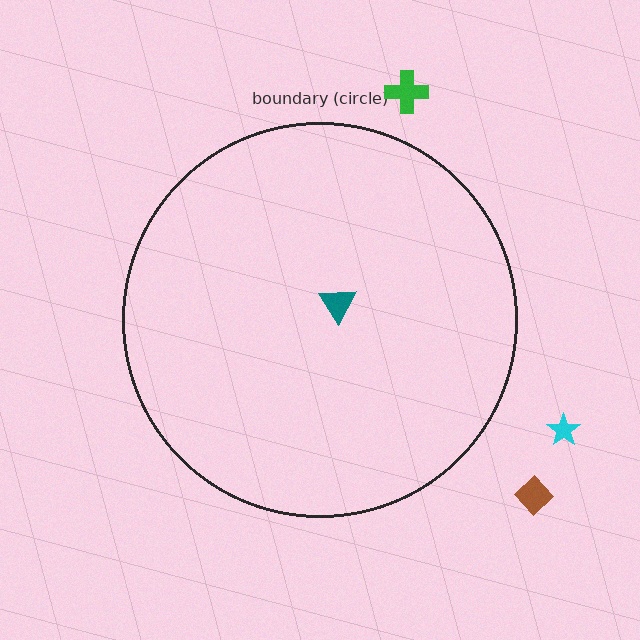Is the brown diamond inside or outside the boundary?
Outside.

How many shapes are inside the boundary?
1 inside, 3 outside.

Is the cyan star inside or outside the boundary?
Outside.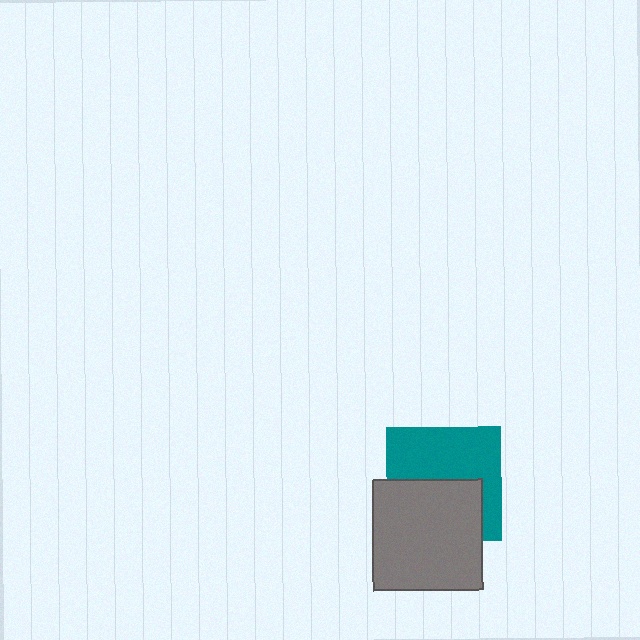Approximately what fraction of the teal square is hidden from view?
Roughly 46% of the teal square is hidden behind the gray square.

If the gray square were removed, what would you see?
You would see the complete teal square.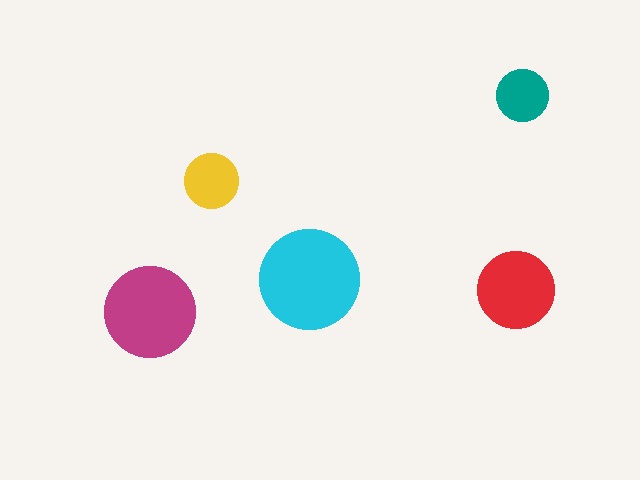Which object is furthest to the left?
The magenta circle is leftmost.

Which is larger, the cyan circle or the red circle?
The cyan one.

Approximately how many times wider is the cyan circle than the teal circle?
About 2 times wider.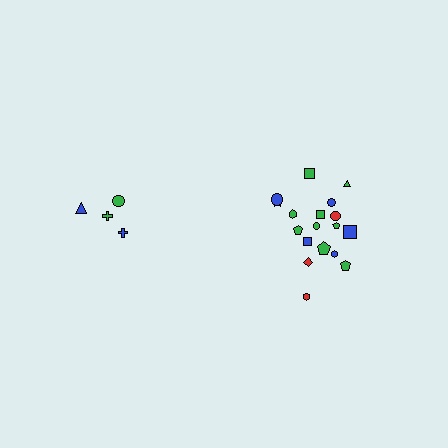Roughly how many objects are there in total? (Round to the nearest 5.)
Roughly 20 objects in total.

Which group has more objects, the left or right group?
The right group.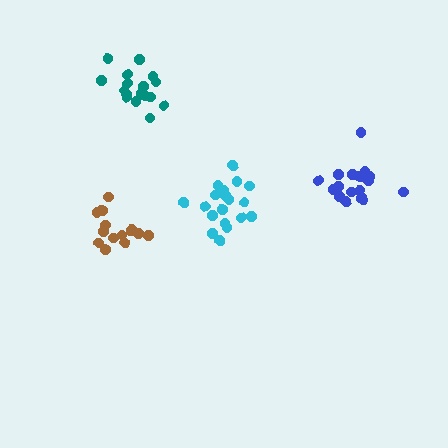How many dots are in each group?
Group 1: 19 dots, Group 2: 17 dots, Group 3: 18 dots, Group 4: 14 dots (68 total).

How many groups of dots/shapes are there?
There are 4 groups.